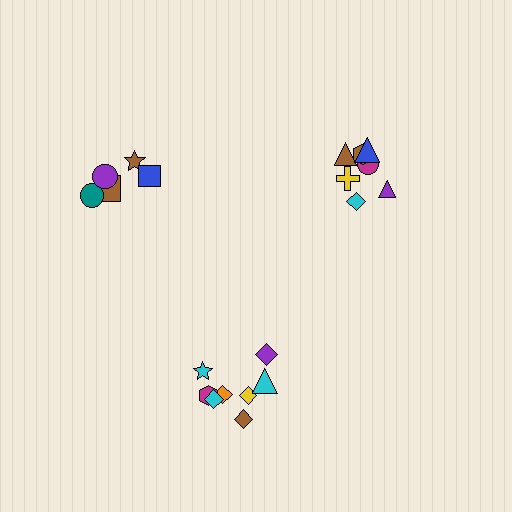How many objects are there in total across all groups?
There are 20 objects.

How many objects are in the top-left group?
There are 5 objects.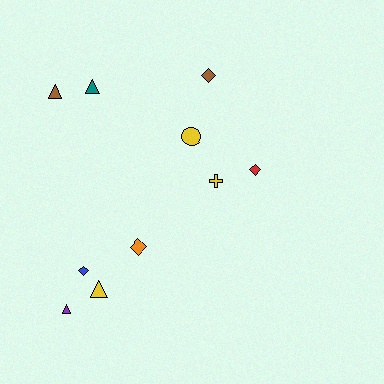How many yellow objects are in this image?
There are 3 yellow objects.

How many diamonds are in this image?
There are 4 diamonds.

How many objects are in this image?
There are 10 objects.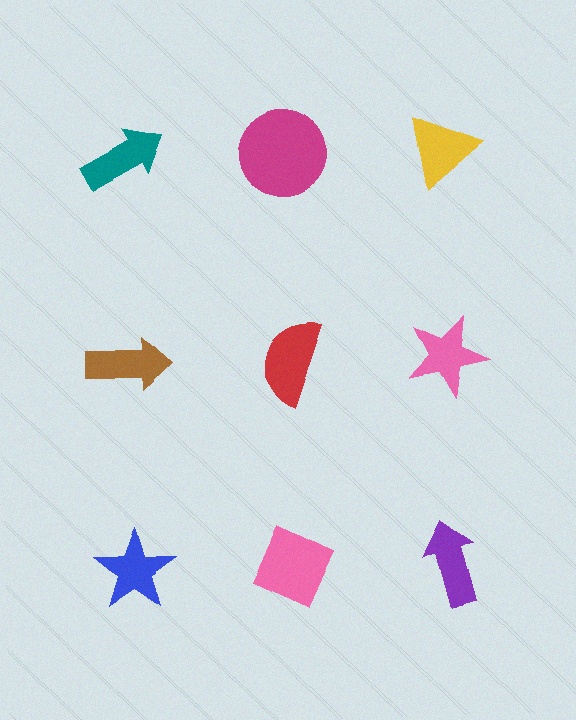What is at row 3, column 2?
A pink diamond.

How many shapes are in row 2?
3 shapes.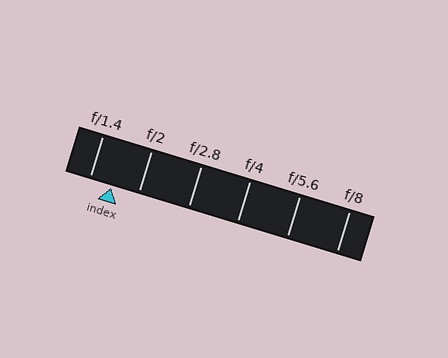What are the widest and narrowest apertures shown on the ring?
The widest aperture shown is f/1.4 and the narrowest is f/8.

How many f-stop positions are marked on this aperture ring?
There are 6 f-stop positions marked.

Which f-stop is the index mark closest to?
The index mark is closest to f/1.4.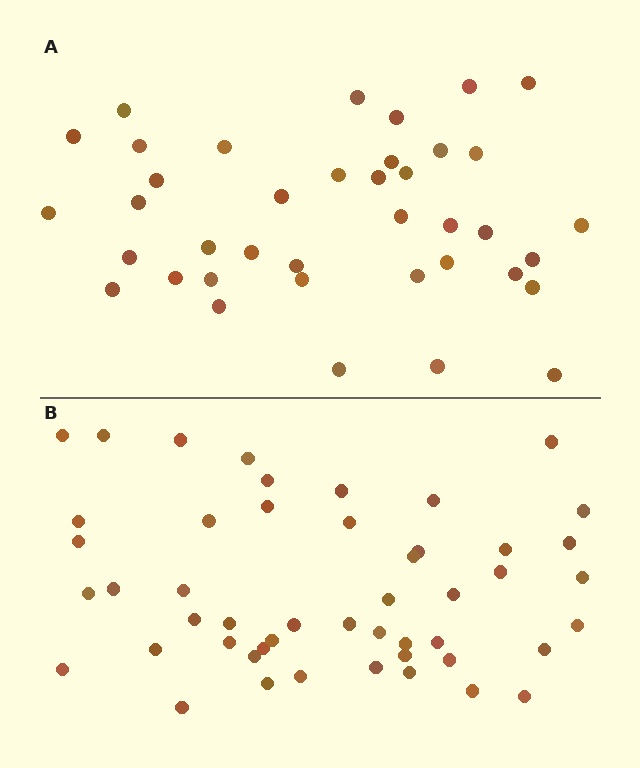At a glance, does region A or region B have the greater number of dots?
Region B (the bottom region) has more dots.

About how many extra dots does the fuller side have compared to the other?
Region B has roughly 10 or so more dots than region A.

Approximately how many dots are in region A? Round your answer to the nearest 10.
About 40 dots. (The exact count is 39, which rounds to 40.)